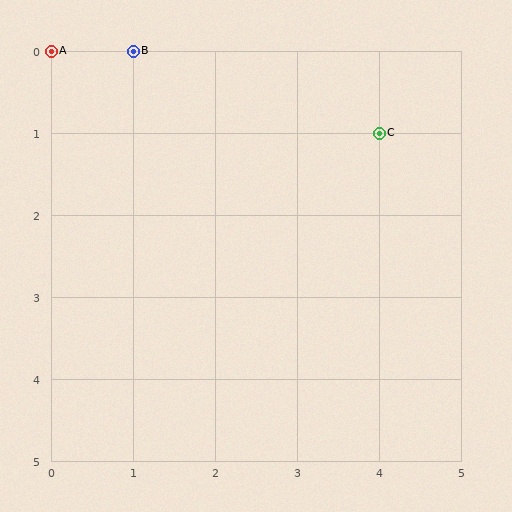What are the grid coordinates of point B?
Point B is at grid coordinates (1, 0).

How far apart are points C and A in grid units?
Points C and A are 4 columns and 1 row apart (about 4.1 grid units diagonally).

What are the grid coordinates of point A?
Point A is at grid coordinates (0, 0).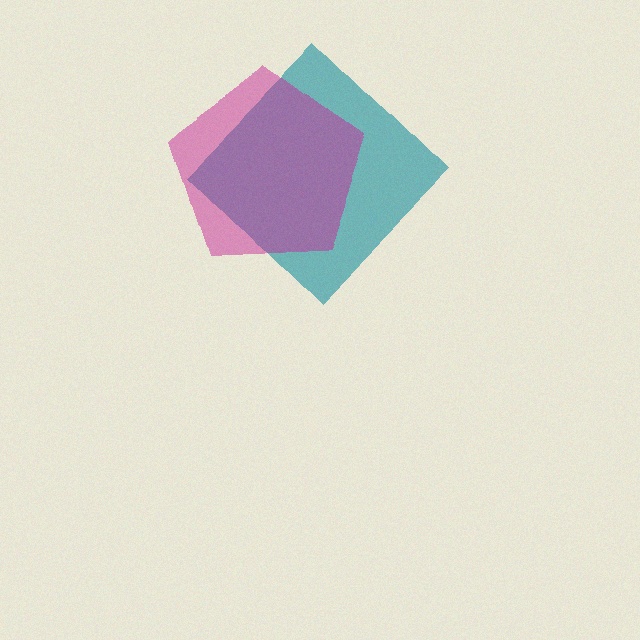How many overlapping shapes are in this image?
There are 2 overlapping shapes in the image.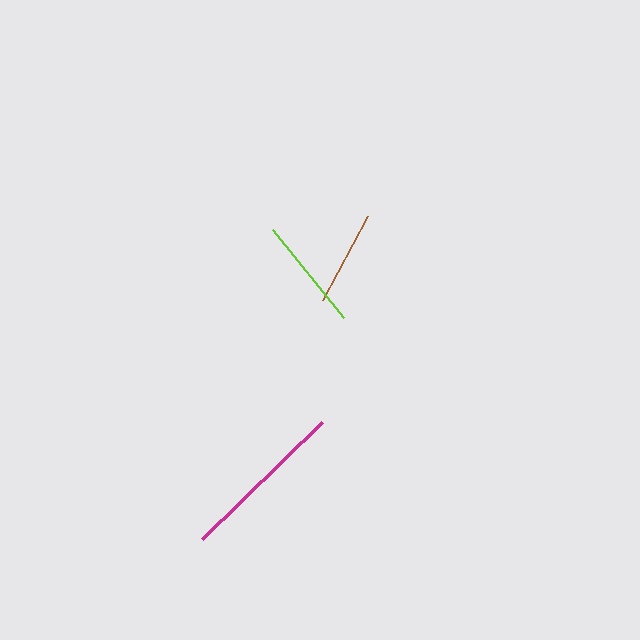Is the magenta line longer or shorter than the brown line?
The magenta line is longer than the brown line.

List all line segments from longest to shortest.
From longest to shortest: magenta, lime, brown.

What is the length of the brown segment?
The brown segment is approximately 95 pixels long.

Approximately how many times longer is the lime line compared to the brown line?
The lime line is approximately 1.2 times the length of the brown line.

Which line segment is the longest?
The magenta line is the longest at approximately 168 pixels.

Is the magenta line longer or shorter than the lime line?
The magenta line is longer than the lime line.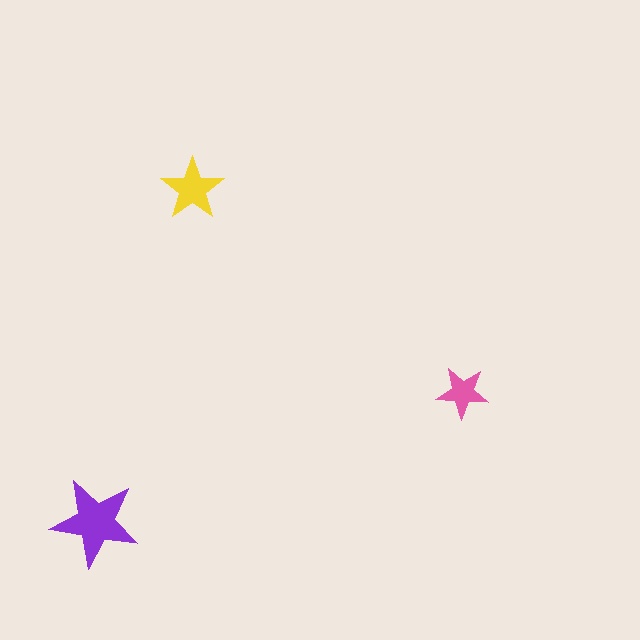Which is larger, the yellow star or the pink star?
The yellow one.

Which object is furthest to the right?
The pink star is rightmost.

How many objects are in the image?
There are 3 objects in the image.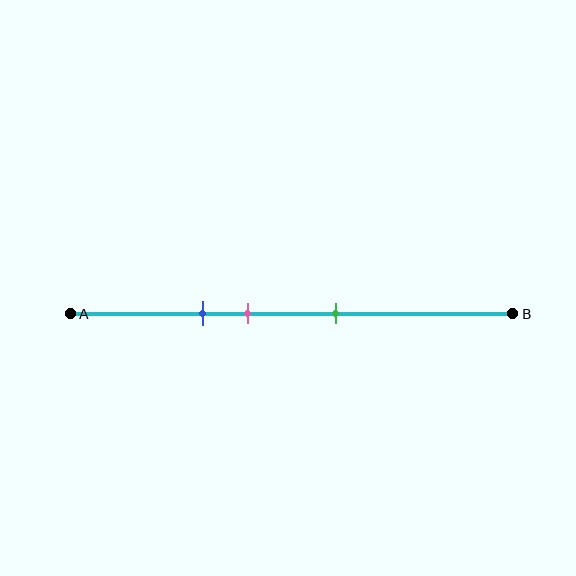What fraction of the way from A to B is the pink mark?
The pink mark is approximately 40% (0.4) of the way from A to B.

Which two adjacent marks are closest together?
The blue and pink marks are the closest adjacent pair.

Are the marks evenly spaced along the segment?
Yes, the marks are approximately evenly spaced.